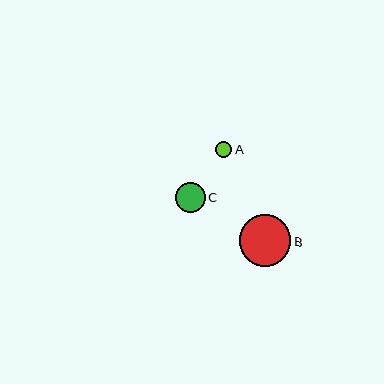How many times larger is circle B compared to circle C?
Circle B is approximately 1.7 times the size of circle C.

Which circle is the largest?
Circle B is the largest with a size of approximately 51 pixels.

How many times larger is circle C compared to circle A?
Circle C is approximately 1.8 times the size of circle A.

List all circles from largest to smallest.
From largest to smallest: B, C, A.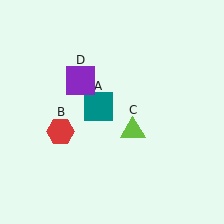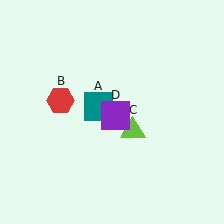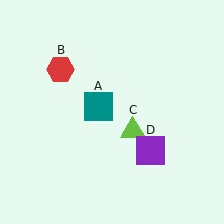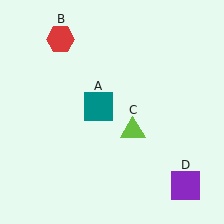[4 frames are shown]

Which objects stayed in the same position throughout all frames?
Teal square (object A) and lime triangle (object C) remained stationary.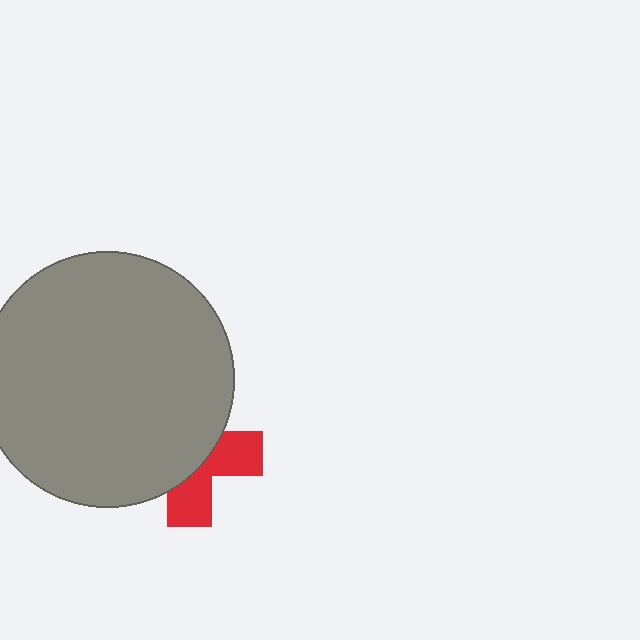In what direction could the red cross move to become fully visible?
The red cross could move toward the lower-right. That would shift it out from behind the gray circle entirely.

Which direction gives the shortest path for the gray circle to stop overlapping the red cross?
Moving toward the upper-left gives the shortest separation.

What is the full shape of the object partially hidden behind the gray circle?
The partially hidden object is a red cross.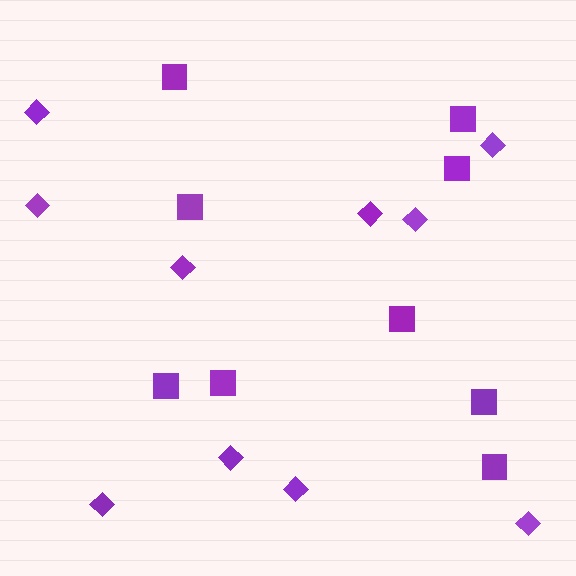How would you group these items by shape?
There are 2 groups: one group of squares (9) and one group of diamonds (10).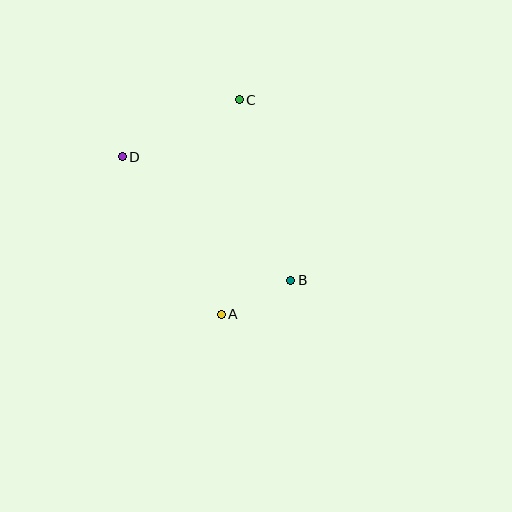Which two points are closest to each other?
Points A and B are closest to each other.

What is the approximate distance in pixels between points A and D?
The distance between A and D is approximately 186 pixels.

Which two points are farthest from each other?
Points A and C are farthest from each other.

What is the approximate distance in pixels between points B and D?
The distance between B and D is approximately 209 pixels.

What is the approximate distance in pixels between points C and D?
The distance between C and D is approximately 130 pixels.